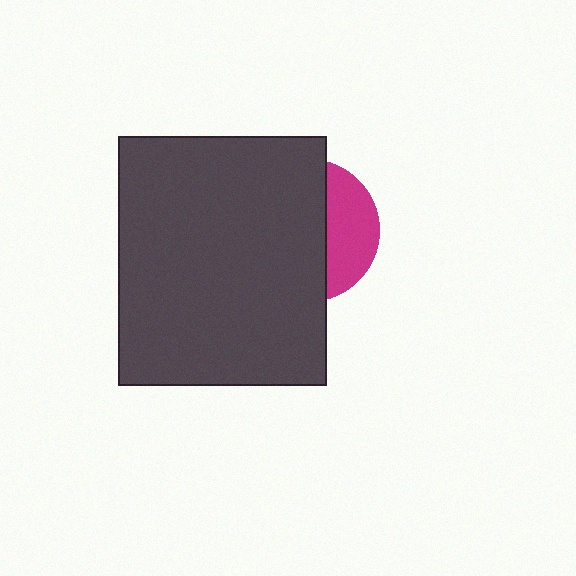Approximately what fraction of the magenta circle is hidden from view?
Roughly 67% of the magenta circle is hidden behind the dark gray rectangle.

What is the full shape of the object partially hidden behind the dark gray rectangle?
The partially hidden object is a magenta circle.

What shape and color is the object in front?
The object in front is a dark gray rectangle.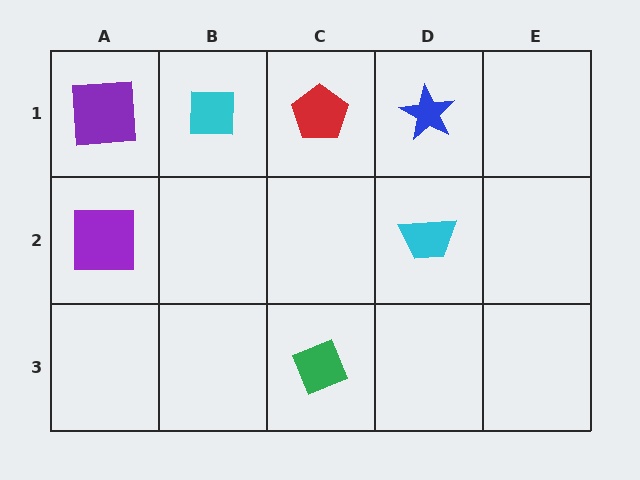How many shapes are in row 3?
1 shape.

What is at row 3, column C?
A green diamond.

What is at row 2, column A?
A purple square.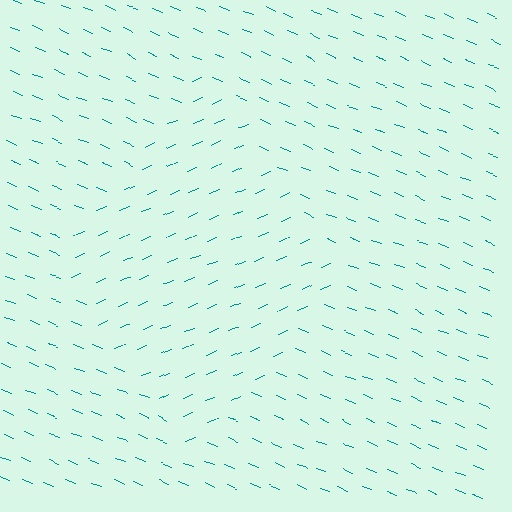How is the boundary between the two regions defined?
The boundary is defined purely by a change in line orientation (approximately 45 degrees difference). All lines are the same color and thickness.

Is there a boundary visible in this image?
Yes, there is a texture boundary formed by a change in line orientation.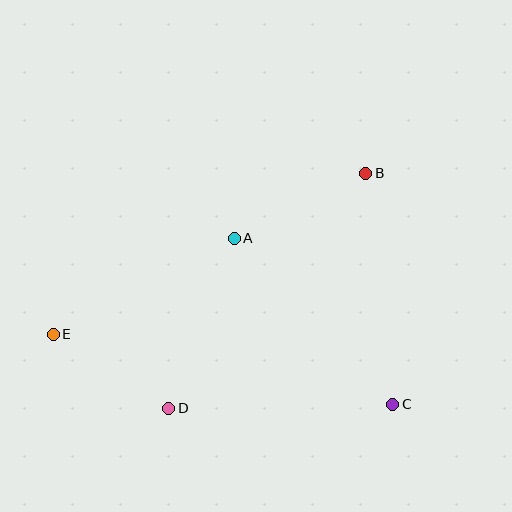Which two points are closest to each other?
Points D and E are closest to each other.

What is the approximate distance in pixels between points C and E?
The distance between C and E is approximately 347 pixels.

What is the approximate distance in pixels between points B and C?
The distance between B and C is approximately 232 pixels.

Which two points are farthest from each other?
Points B and E are farthest from each other.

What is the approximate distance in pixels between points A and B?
The distance between A and B is approximately 147 pixels.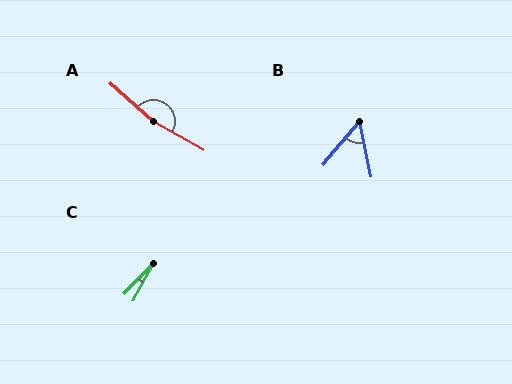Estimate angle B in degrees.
Approximately 51 degrees.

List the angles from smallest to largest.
C (16°), B (51°), A (167°).